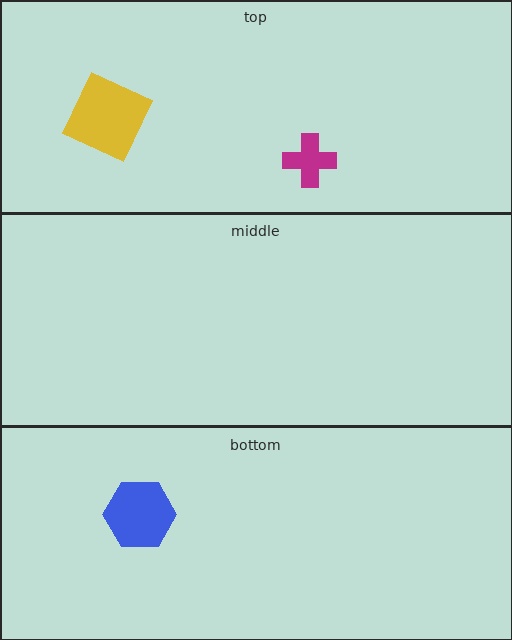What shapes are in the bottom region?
The blue hexagon.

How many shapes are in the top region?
2.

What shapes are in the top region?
The yellow square, the magenta cross.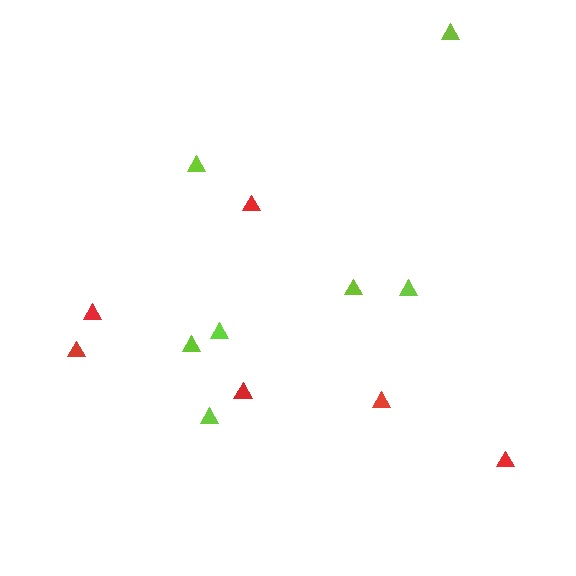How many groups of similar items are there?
There are 2 groups: one group of lime triangles (7) and one group of red triangles (6).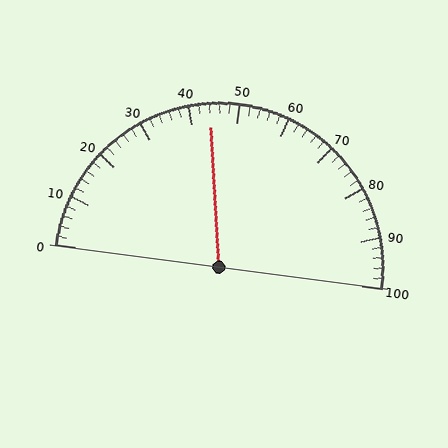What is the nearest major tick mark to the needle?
The nearest major tick mark is 40.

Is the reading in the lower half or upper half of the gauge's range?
The reading is in the lower half of the range (0 to 100).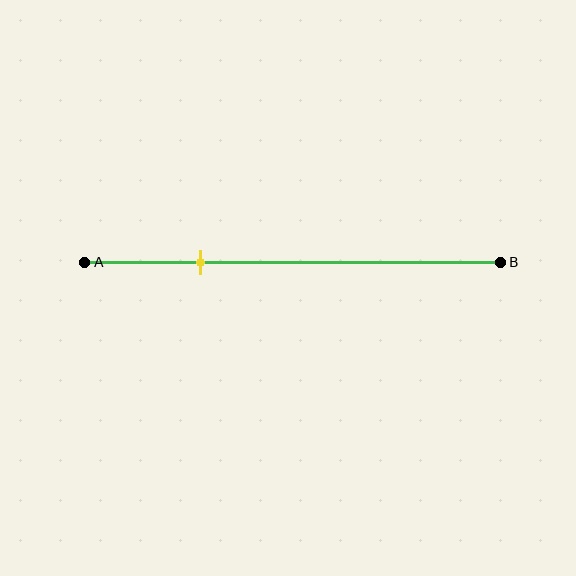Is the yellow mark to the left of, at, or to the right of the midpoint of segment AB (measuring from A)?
The yellow mark is to the left of the midpoint of segment AB.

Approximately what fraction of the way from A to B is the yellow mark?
The yellow mark is approximately 30% of the way from A to B.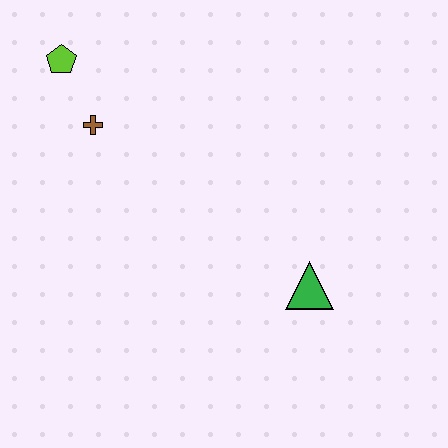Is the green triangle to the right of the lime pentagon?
Yes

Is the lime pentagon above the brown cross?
Yes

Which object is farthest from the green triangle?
The lime pentagon is farthest from the green triangle.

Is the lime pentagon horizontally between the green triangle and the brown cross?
No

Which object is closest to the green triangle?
The brown cross is closest to the green triangle.